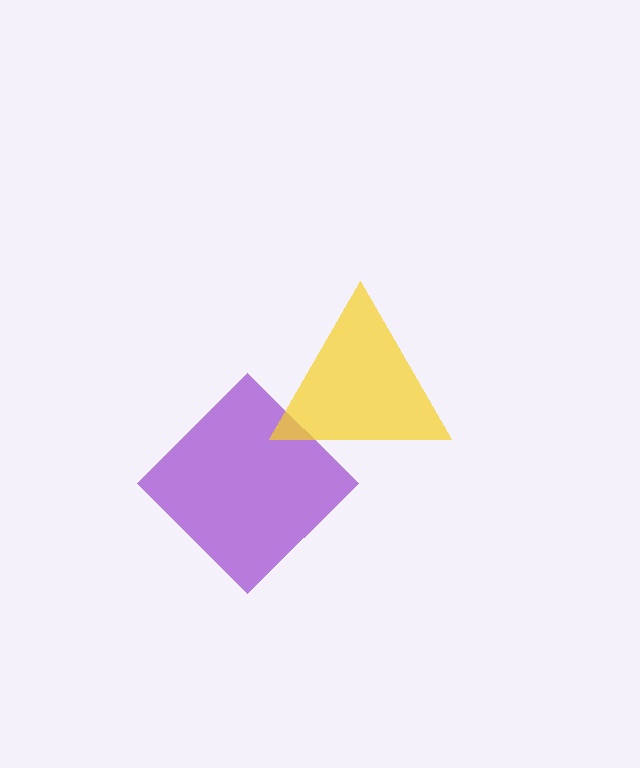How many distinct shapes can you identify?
There are 2 distinct shapes: a purple diamond, a yellow triangle.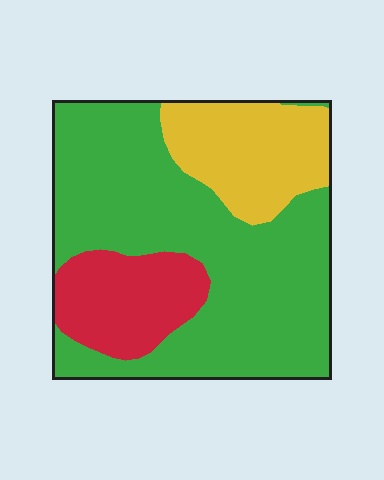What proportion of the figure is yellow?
Yellow covers 20% of the figure.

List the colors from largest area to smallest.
From largest to smallest: green, yellow, red.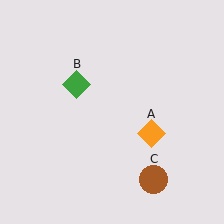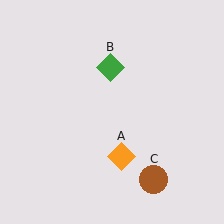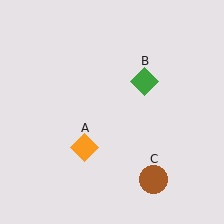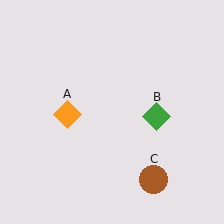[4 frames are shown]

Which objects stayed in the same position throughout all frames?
Brown circle (object C) remained stationary.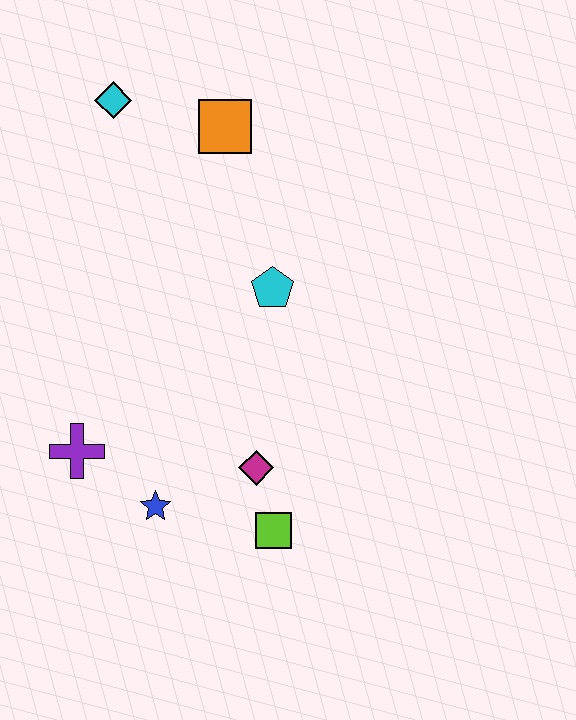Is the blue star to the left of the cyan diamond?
No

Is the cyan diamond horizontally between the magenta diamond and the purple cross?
Yes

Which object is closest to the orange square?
The cyan diamond is closest to the orange square.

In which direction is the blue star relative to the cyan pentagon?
The blue star is below the cyan pentagon.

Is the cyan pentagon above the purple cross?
Yes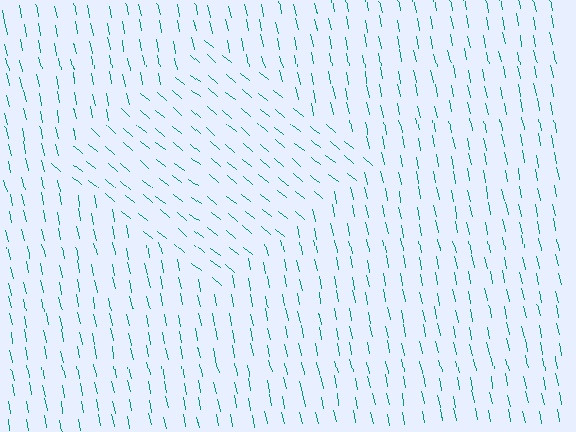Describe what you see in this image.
The image is filled with small teal line segments. A diamond region in the image has lines oriented differently from the surrounding lines, creating a visible texture boundary.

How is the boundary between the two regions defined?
The boundary is defined purely by a change in line orientation (approximately 39 degrees difference). All lines are the same color and thickness.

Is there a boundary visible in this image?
Yes, there is a texture boundary formed by a change in line orientation.